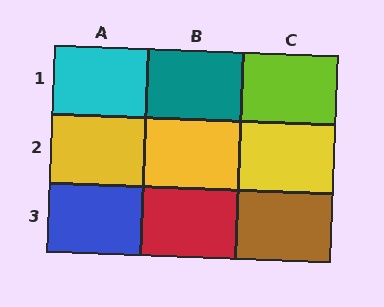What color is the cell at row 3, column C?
Brown.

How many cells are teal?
1 cell is teal.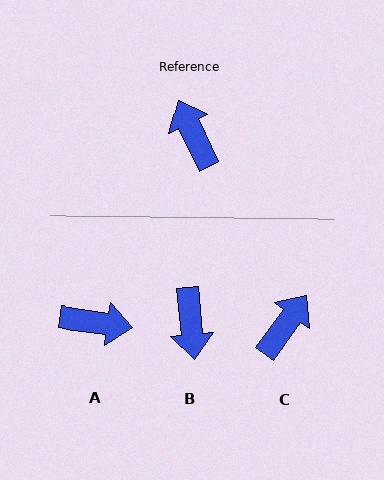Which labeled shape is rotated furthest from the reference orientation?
B, about 159 degrees away.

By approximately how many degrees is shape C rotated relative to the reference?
Approximately 62 degrees clockwise.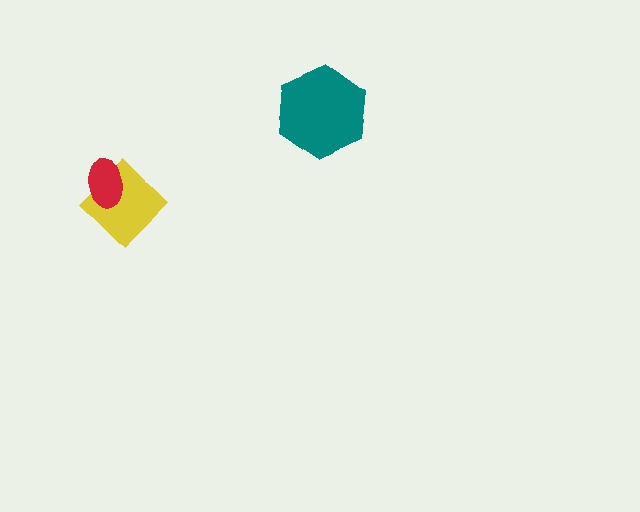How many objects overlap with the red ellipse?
1 object overlaps with the red ellipse.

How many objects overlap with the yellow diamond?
1 object overlaps with the yellow diamond.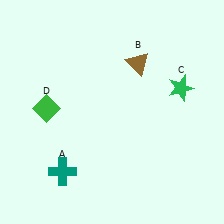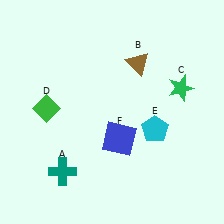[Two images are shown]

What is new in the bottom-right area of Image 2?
A cyan pentagon (E) was added in the bottom-right area of Image 2.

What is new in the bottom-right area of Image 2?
A blue square (F) was added in the bottom-right area of Image 2.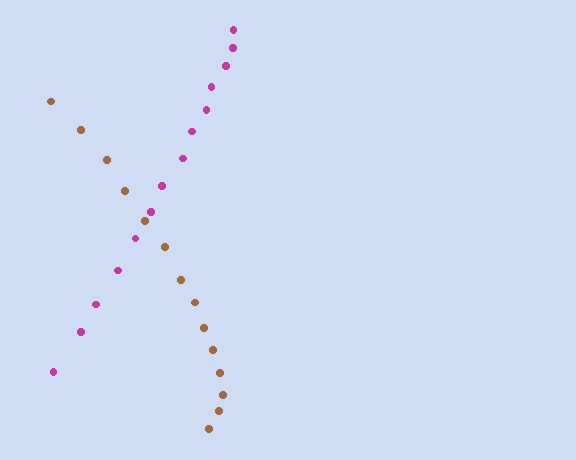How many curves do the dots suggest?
There are 2 distinct paths.